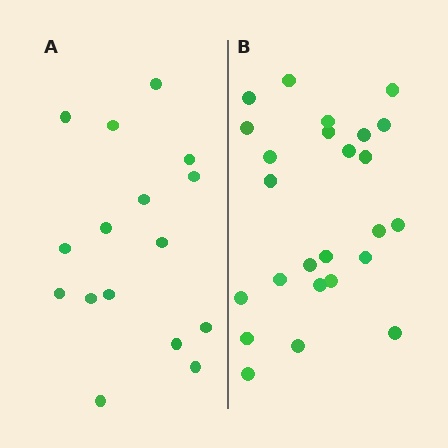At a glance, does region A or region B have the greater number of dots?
Region B (the right region) has more dots.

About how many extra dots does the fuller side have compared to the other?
Region B has roughly 8 or so more dots than region A.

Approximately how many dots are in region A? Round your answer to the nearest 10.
About 20 dots. (The exact count is 16, which rounds to 20.)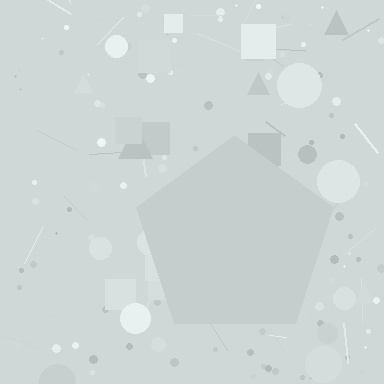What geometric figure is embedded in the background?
A pentagon is embedded in the background.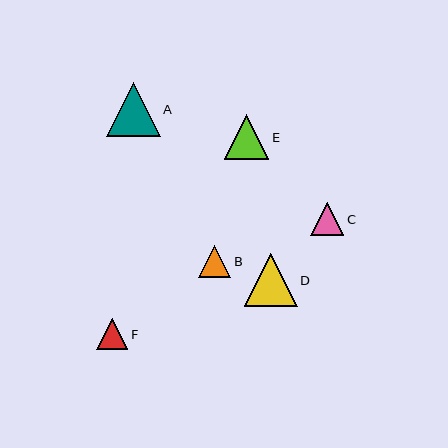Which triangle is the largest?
Triangle A is the largest with a size of approximately 54 pixels.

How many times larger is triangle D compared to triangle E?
Triangle D is approximately 1.2 times the size of triangle E.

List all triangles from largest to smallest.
From largest to smallest: A, D, E, C, B, F.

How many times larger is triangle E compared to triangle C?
Triangle E is approximately 1.3 times the size of triangle C.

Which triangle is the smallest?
Triangle F is the smallest with a size of approximately 31 pixels.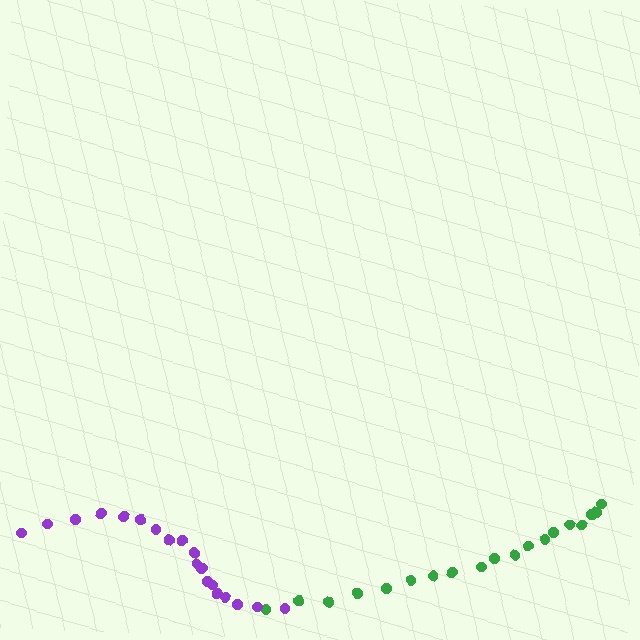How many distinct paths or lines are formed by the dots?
There are 2 distinct paths.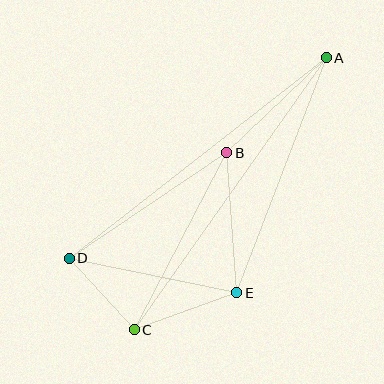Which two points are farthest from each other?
Points A and C are farthest from each other.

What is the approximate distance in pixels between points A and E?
The distance between A and E is approximately 252 pixels.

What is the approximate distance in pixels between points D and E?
The distance between D and E is approximately 171 pixels.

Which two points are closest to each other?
Points C and D are closest to each other.